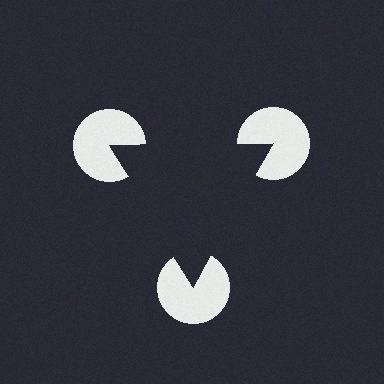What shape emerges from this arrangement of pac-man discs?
An illusory triangle — its edges are inferred from the aligned wedge cuts in the pac-man discs, not physically drawn.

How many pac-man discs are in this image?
There are 3 — one at each vertex of the illusory triangle.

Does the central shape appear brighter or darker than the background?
It typically appears slightly darker than the background, even though no actual brightness change is drawn.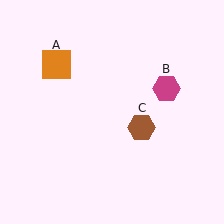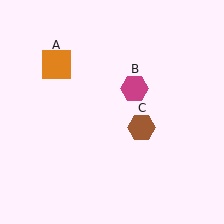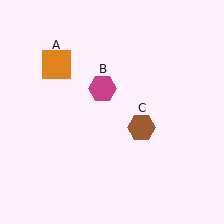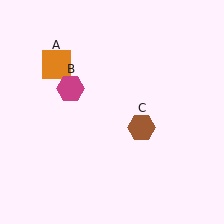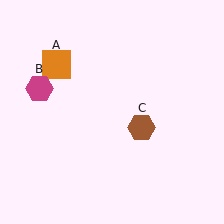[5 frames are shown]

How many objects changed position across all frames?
1 object changed position: magenta hexagon (object B).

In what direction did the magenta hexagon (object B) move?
The magenta hexagon (object B) moved left.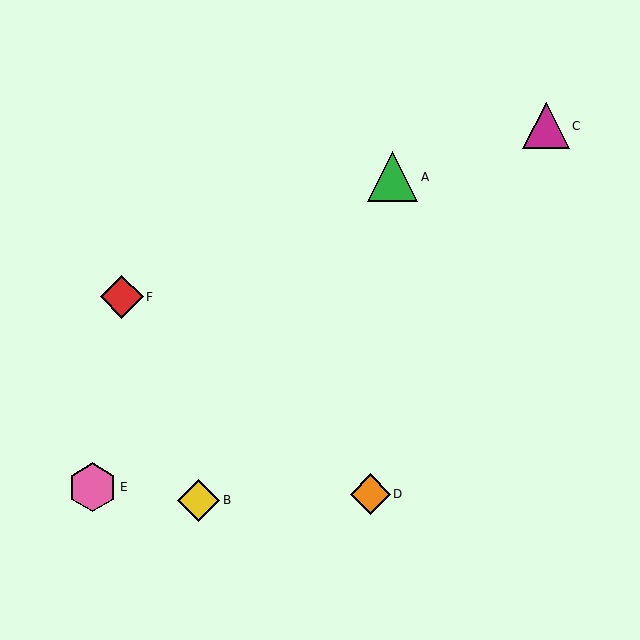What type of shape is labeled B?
Shape B is a yellow diamond.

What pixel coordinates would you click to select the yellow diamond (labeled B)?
Click at (199, 500) to select the yellow diamond B.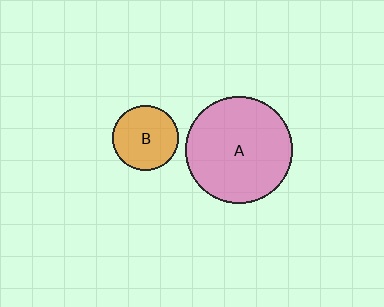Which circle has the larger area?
Circle A (pink).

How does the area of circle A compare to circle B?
Approximately 2.6 times.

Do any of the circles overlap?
No, none of the circles overlap.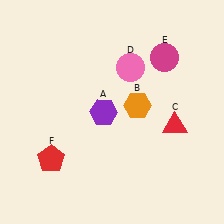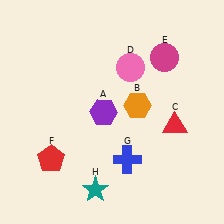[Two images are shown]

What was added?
A blue cross (G), a teal star (H) were added in Image 2.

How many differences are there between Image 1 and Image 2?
There are 2 differences between the two images.